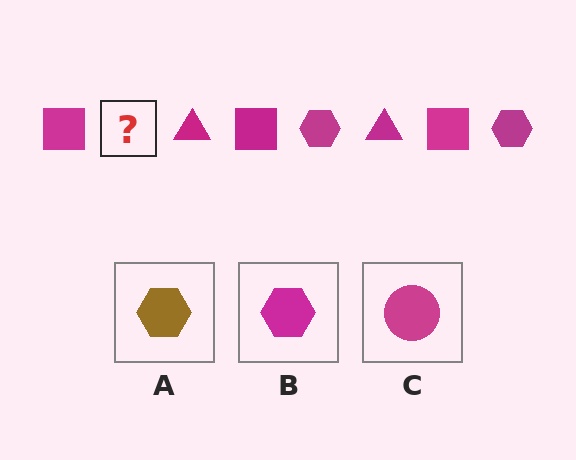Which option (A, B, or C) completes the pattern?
B.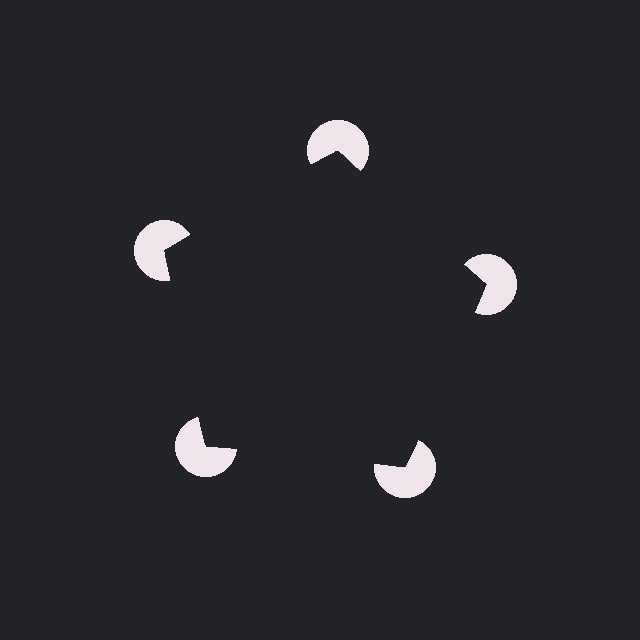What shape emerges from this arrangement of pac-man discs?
An illusory pentagon — its edges are inferred from the aligned wedge cuts in the pac-man discs, not physically drawn.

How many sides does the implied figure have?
5 sides.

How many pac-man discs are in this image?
There are 5 — one at each vertex of the illusory pentagon.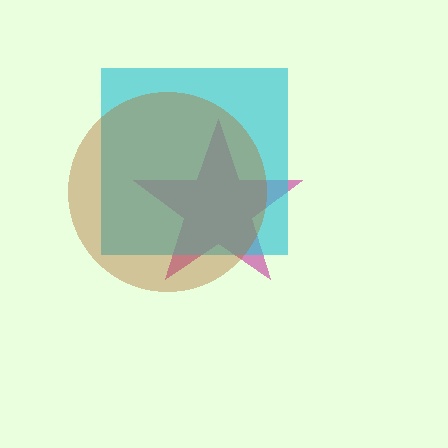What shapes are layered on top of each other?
The layered shapes are: a magenta star, a cyan square, a brown circle.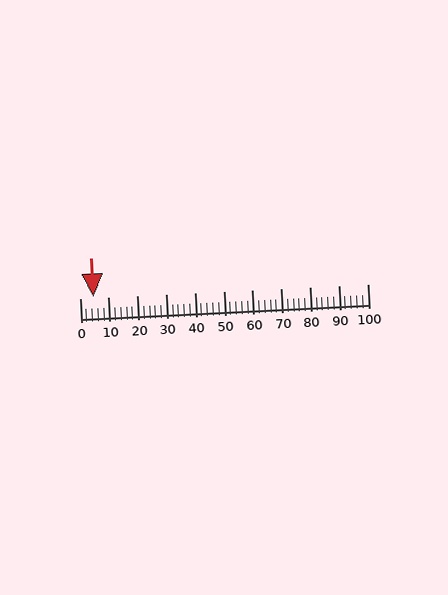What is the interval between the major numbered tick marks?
The major tick marks are spaced 10 units apart.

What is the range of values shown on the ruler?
The ruler shows values from 0 to 100.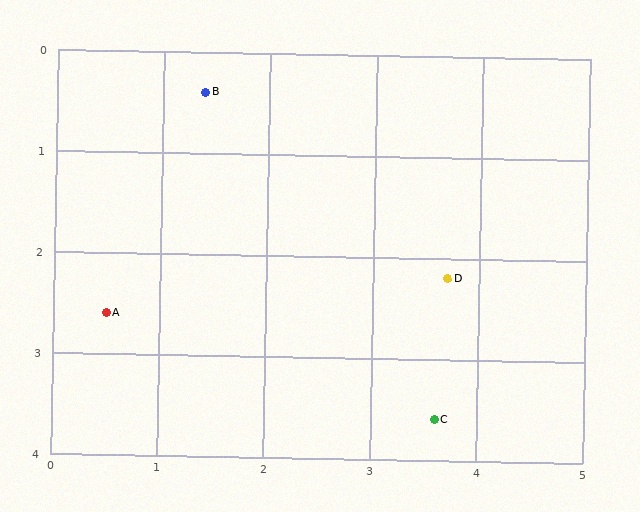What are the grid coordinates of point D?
Point D is at approximately (3.7, 2.2).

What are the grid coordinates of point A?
Point A is at approximately (0.5, 2.6).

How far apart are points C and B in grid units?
Points C and B are about 3.9 grid units apart.